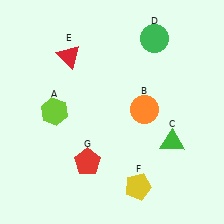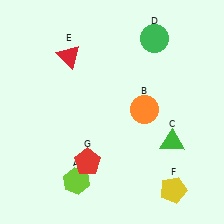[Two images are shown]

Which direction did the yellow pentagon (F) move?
The yellow pentagon (F) moved right.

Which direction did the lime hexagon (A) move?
The lime hexagon (A) moved down.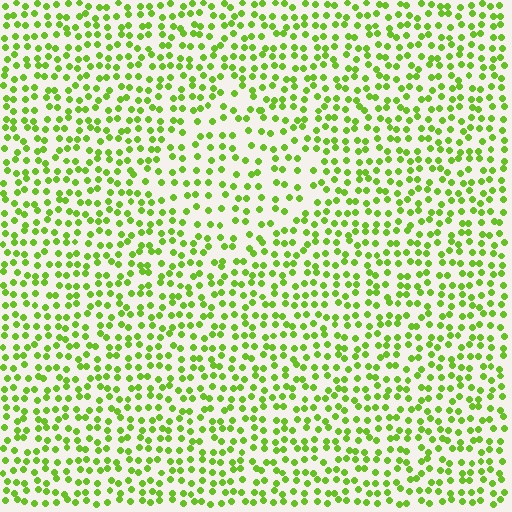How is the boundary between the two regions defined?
The boundary is defined by a change in element density (approximately 1.5x ratio). All elements are the same color, size, and shape.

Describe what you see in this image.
The image contains small lime elements arranged at two different densities. A diamond-shaped region is visible where the elements are less densely packed than the surrounding area.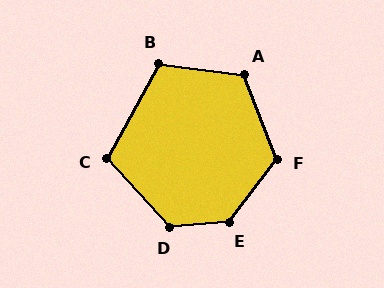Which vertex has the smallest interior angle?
C, at approximately 109 degrees.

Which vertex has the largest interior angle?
E, at approximately 133 degrees.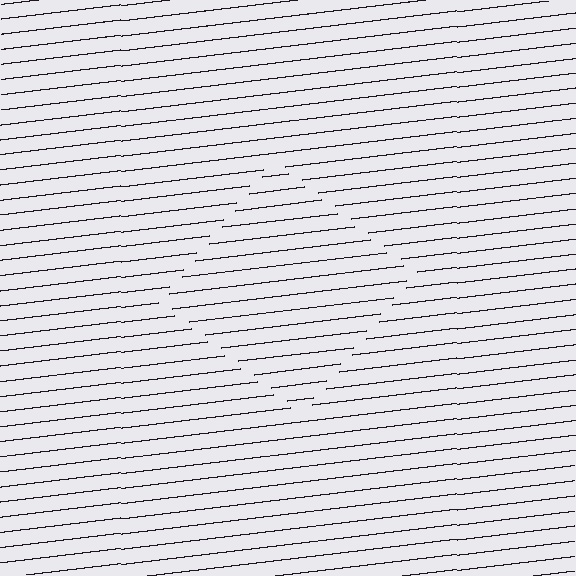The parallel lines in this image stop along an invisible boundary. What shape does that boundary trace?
An illusory square. The interior of the shape contains the same grating, shifted by half a period — the contour is defined by the phase discontinuity where line-ends from the inner and outer gratings abut.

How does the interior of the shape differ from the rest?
The interior of the shape contains the same grating, shifted by half a period — the contour is defined by the phase discontinuity where line-ends from the inner and outer gratings abut.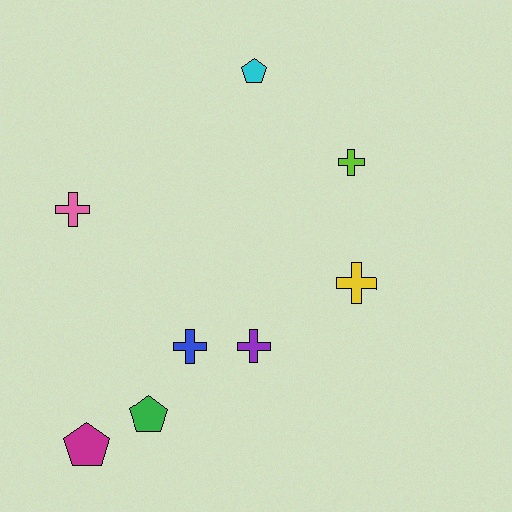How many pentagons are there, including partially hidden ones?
There are 3 pentagons.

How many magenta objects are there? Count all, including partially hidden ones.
There is 1 magenta object.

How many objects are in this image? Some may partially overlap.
There are 8 objects.